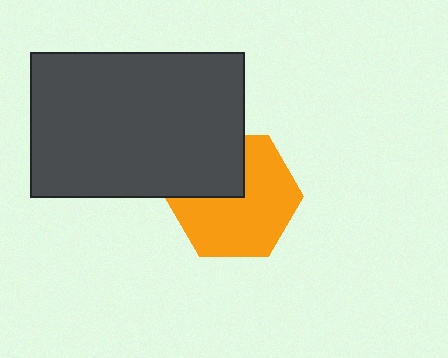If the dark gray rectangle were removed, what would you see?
You would see the complete orange hexagon.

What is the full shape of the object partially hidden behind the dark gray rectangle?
The partially hidden object is an orange hexagon.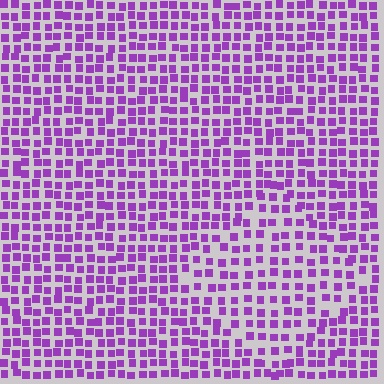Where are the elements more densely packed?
The elements are more densely packed outside the diamond boundary.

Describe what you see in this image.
The image contains small purple elements arranged at two different densities. A diamond-shaped region is visible where the elements are less densely packed than the surrounding area.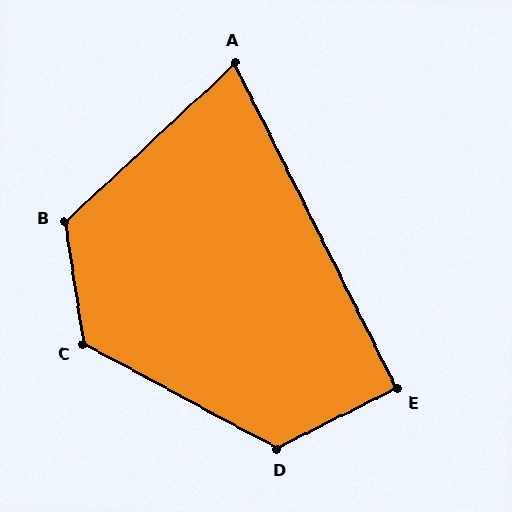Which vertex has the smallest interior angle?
A, at approximately 73 degrees.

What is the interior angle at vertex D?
Approximately 125 degrees (obtuse).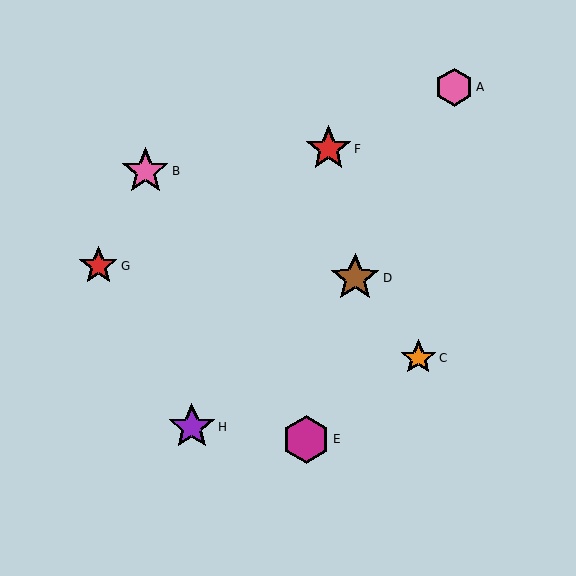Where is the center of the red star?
The center of the red star is at (98, 266).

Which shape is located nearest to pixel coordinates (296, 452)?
The magenta hexagon (labeled E) at (306, 439) is nearest to that location.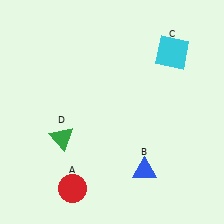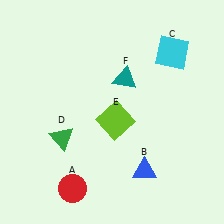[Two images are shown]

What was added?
A lime square (E), a teal triangle (F) were added in Image 2.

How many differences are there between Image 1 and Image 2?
There are 2 differences between the two images.